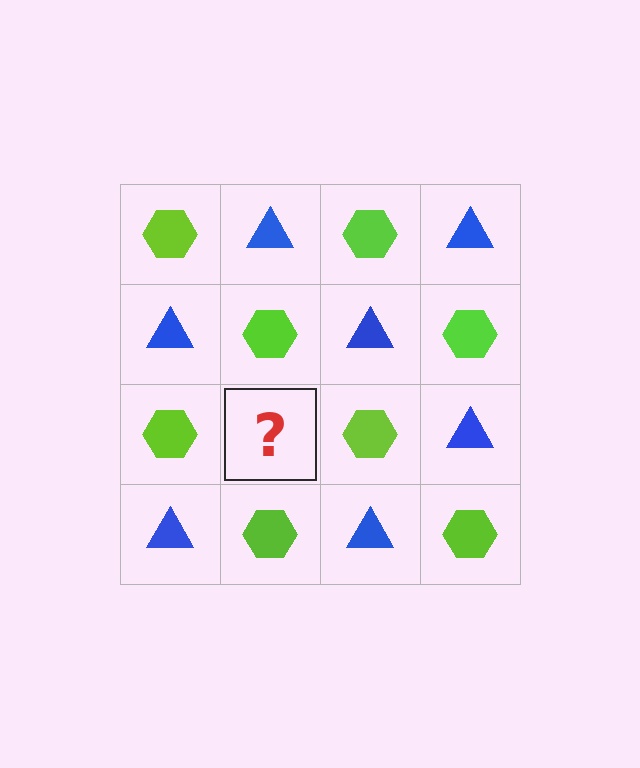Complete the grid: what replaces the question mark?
The question mark should be replaced with a blue triangle.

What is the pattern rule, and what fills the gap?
The rule is that it alternates lime hexagon and blue triangle in a checkerboard pattern. The gap should be filled with a blue triangle.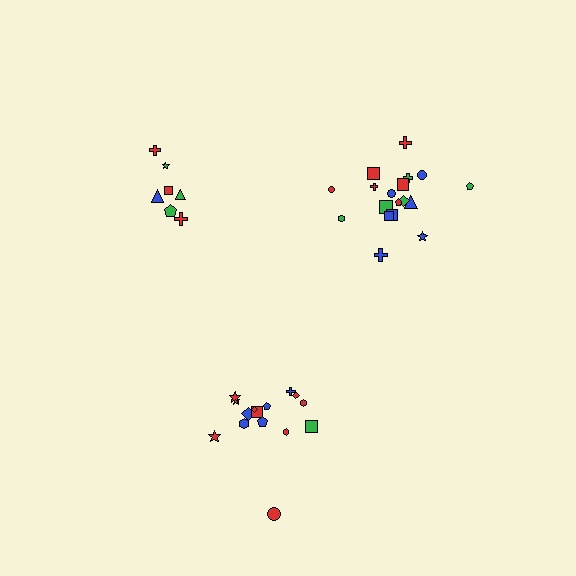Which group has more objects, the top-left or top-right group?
The top-right group.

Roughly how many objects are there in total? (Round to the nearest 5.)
Roughly 40 objects in total.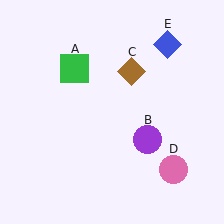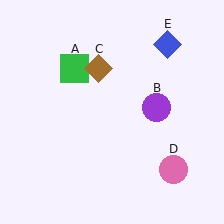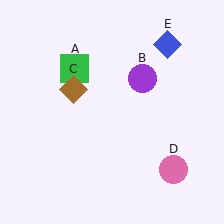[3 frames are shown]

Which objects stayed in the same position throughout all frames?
Green square (object A) and pink circle (object D) and blue diamond (object E) remained stationary.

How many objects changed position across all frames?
2 objects changed position: purple circle (object B), brown diamond (object C).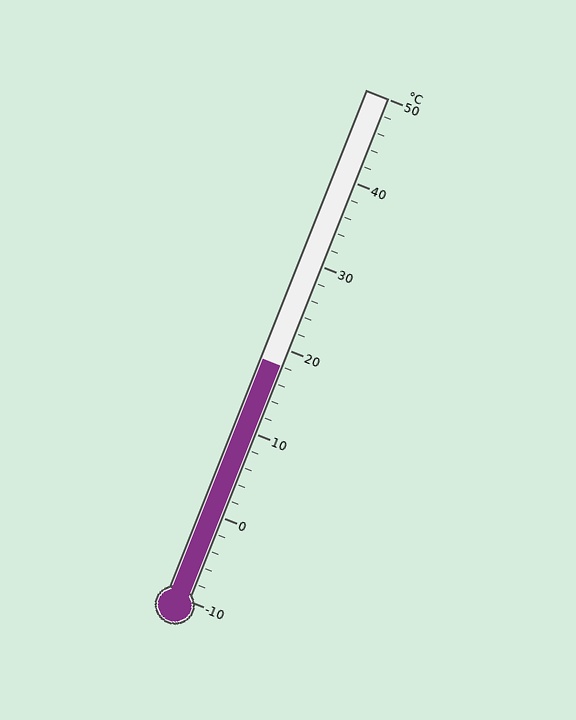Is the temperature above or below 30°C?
The temperature is below 30°C.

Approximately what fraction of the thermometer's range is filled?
The thermometer is filled to approximately 45% of its range.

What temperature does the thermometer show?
The thermometer shows approximately 18°C.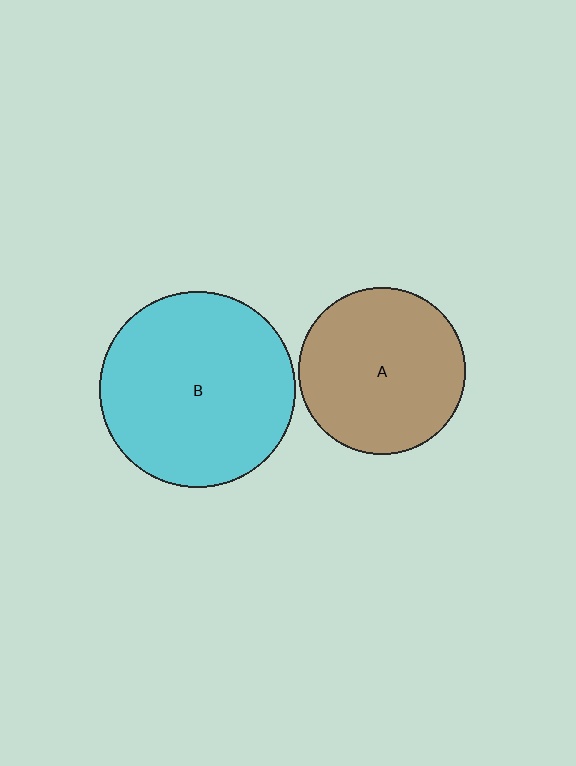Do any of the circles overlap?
No, none of the circles overlap.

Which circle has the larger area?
Circle B (cyan).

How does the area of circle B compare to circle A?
Approximately 1.4 times.